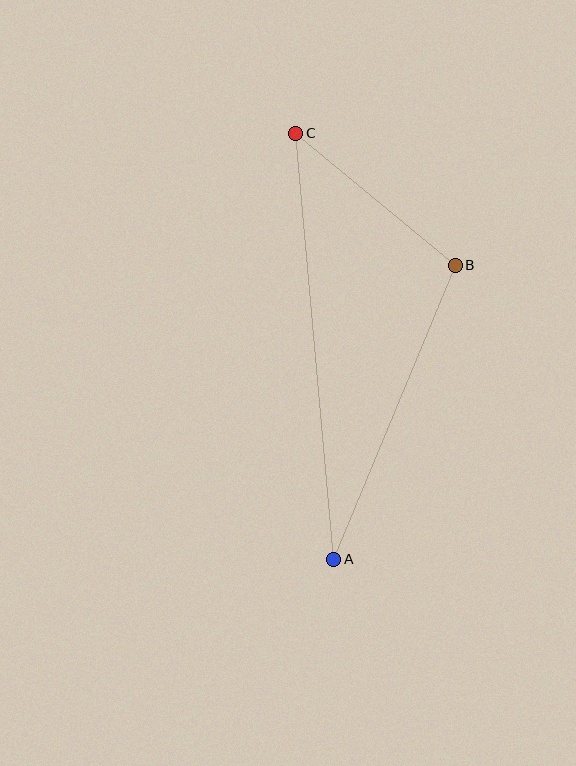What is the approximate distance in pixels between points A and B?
The distance between A and B is approximately 318 pixels.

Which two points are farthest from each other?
Points A and C are farthest from each other.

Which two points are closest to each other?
Points B and C are closest to each other.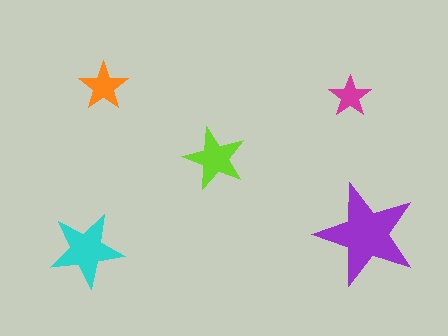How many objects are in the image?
There are 5 objects in the image.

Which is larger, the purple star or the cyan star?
The purple one.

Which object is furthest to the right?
The purple star is rightmost.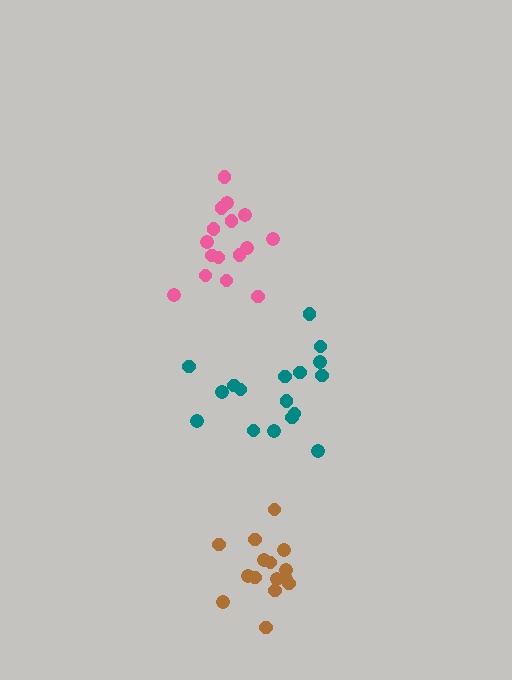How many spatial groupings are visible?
There are 3 spatial groupings.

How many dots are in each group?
Group 1: 16 dots, Group 2: 17 dots, Group 3: 15 dots (48 total).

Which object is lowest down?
The brown cluster is bottommost.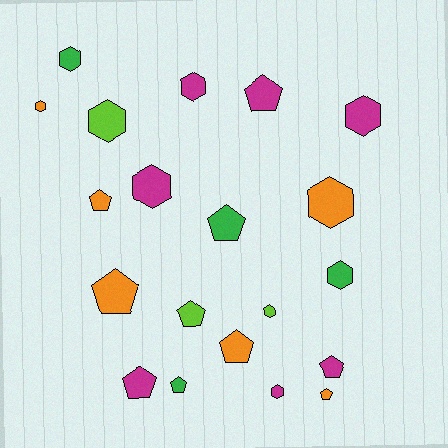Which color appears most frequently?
Magenta, with 7 objects.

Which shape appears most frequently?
Hexagon, with 10 objects.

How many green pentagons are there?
There are 2 green pentagons.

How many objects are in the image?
There are 20 objects.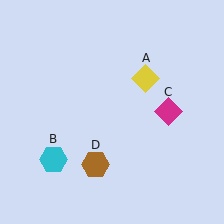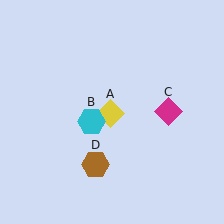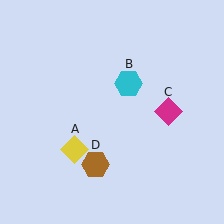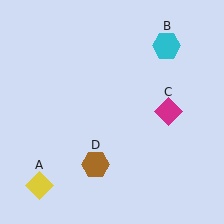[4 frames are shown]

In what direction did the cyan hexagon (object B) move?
The cyan hexagon (object B) moved up and to the right.